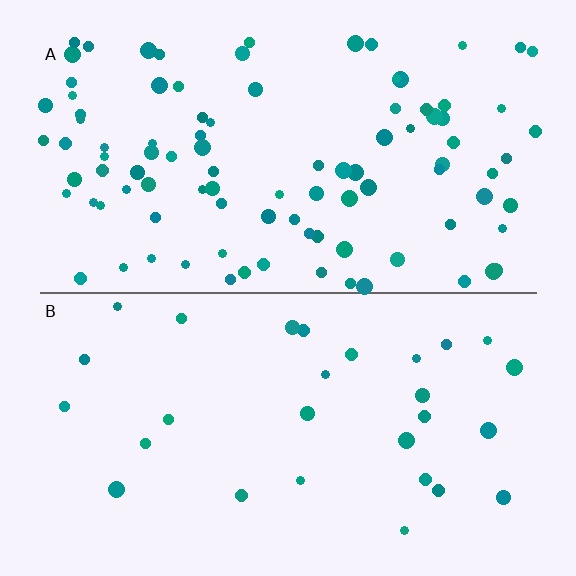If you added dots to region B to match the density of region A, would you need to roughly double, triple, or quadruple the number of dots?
Approximately triple.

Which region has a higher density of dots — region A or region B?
A (the top).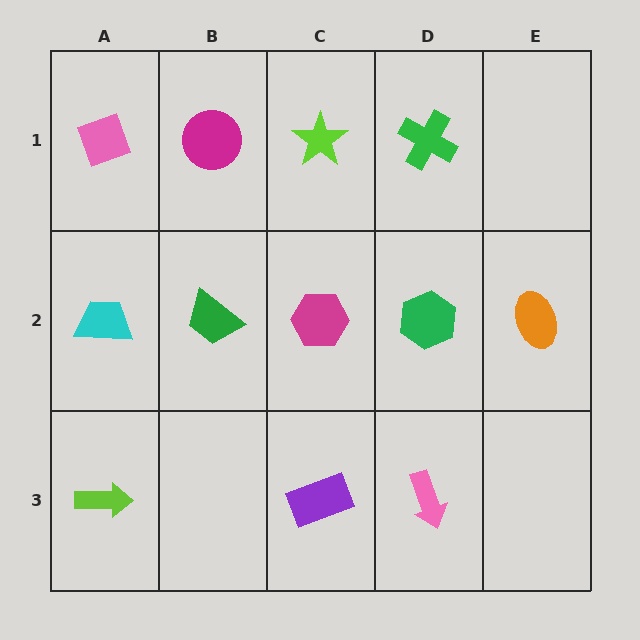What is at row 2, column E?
An orange ellipse.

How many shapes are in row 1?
4 shapes.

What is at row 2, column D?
A green hexagon.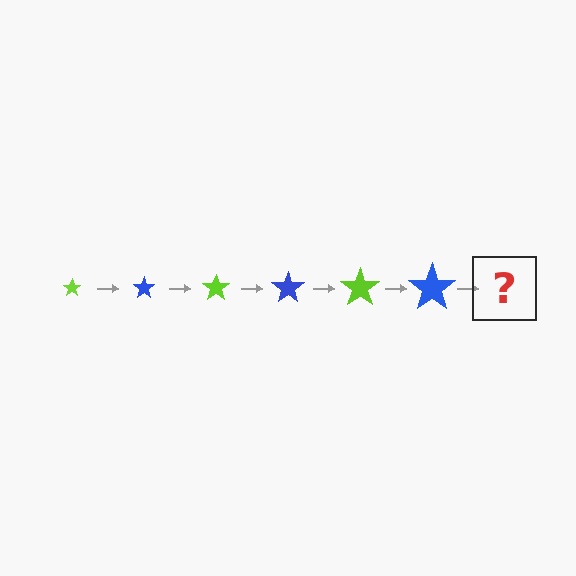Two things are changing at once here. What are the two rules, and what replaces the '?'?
The two rules are that the star grows larger each step and the color cycles through lime and blue. The '?' should be a lime star, larger than the previous one.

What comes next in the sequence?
The next element should be a lime star, larger than the previous one.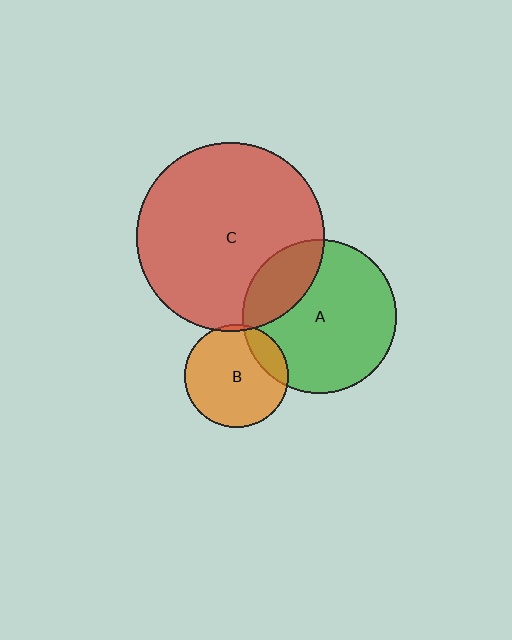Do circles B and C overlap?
Yes.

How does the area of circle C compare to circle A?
Approximately 1.5 times.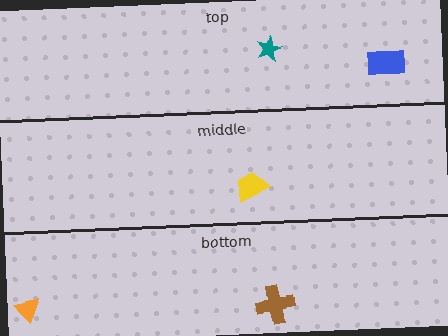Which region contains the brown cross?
The bottom region.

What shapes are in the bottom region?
The orange triangle, the brown cross.